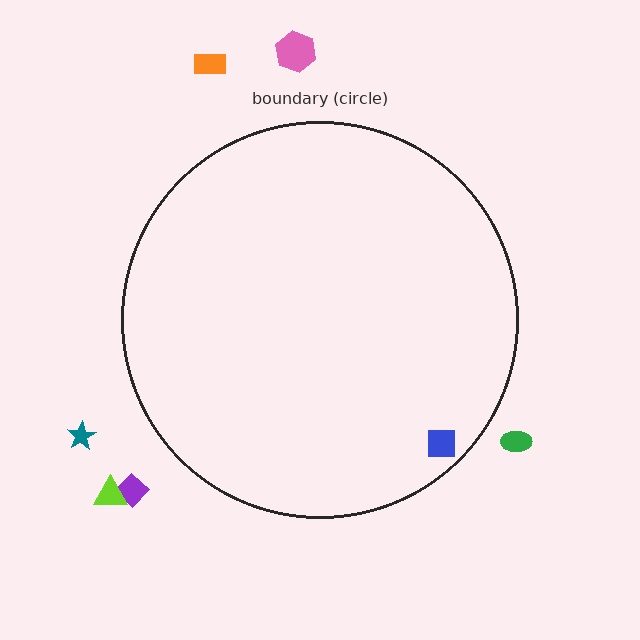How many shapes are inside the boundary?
1 inside, 6 outside.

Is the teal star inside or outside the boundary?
Outside.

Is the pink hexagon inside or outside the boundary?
Outside.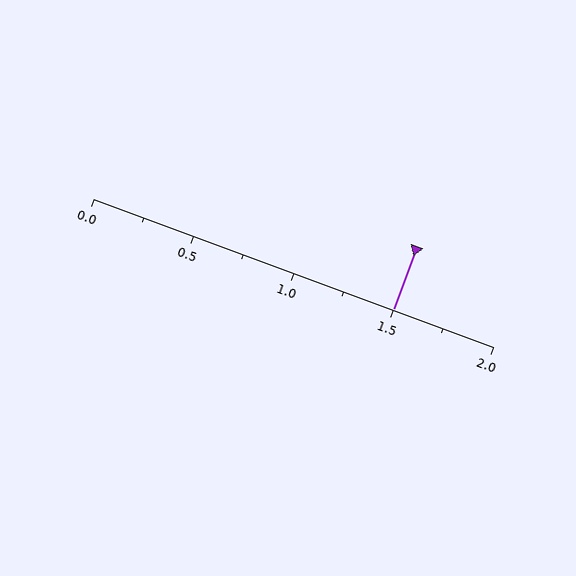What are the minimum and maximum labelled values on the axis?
The axis runs from 0.0 to 2.0.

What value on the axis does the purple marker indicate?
The marker indicates approximately 1.5.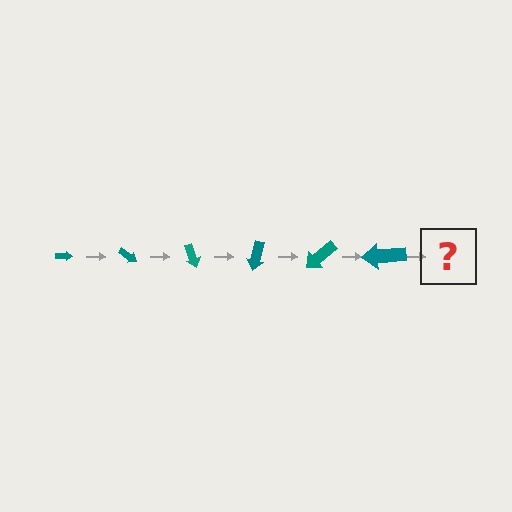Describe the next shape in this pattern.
It should be an arrow, larger than the previous one and rotated 210 degrees from the start.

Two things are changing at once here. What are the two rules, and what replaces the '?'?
The two rules are that the arrow grows larger each step and it rotates 35 degrees each step. The '?' should be an arrow, larger than the previous one and rotated 210 degrees from the start.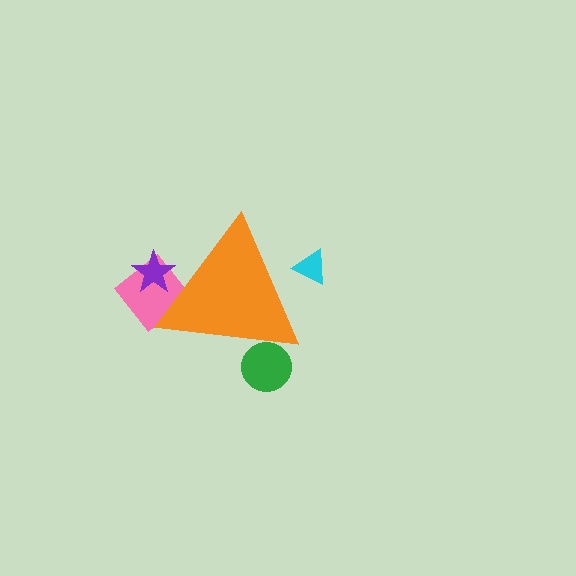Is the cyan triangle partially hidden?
Yes, the cyan triangle is partially hidden behind the orange triangle.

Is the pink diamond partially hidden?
Yes, the pink diamond is partially hidden behind the orange triangle.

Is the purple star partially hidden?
Yes, the purple star is partially hidden behind the orange triangle.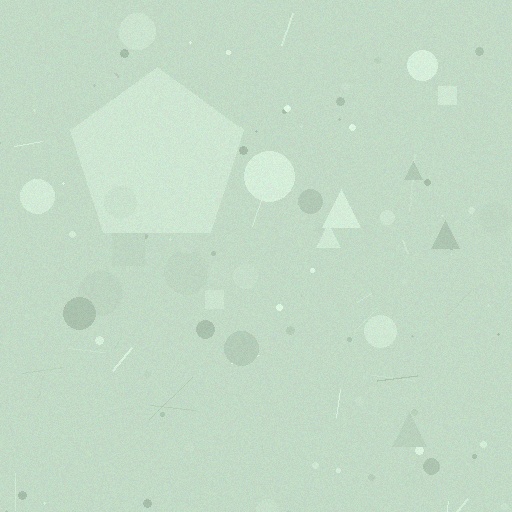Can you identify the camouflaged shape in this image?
The camouflaged shape is a pentagon.